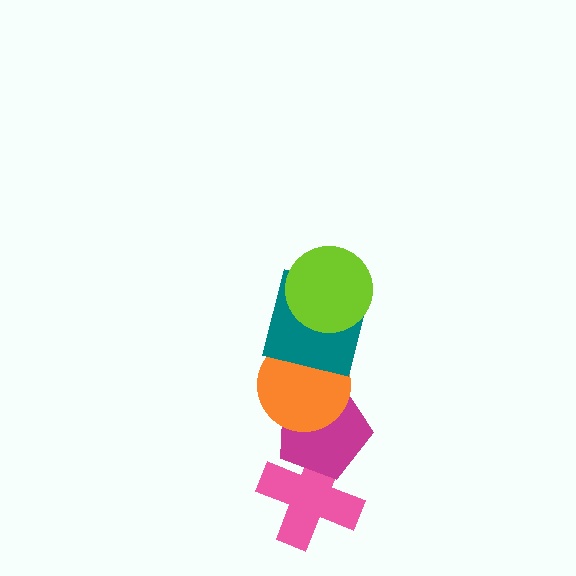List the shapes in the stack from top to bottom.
From top to bottom: the lime circle, the teal square, the orange circle, the magenta pentagon, the pink cross.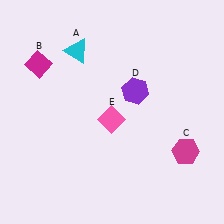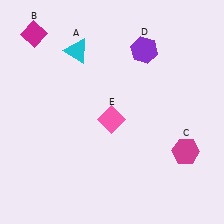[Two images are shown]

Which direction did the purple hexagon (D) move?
The purple hexagon (D) moved up.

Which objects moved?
The objects that moved are: the magenta diamond (B), the purple hexagon (D).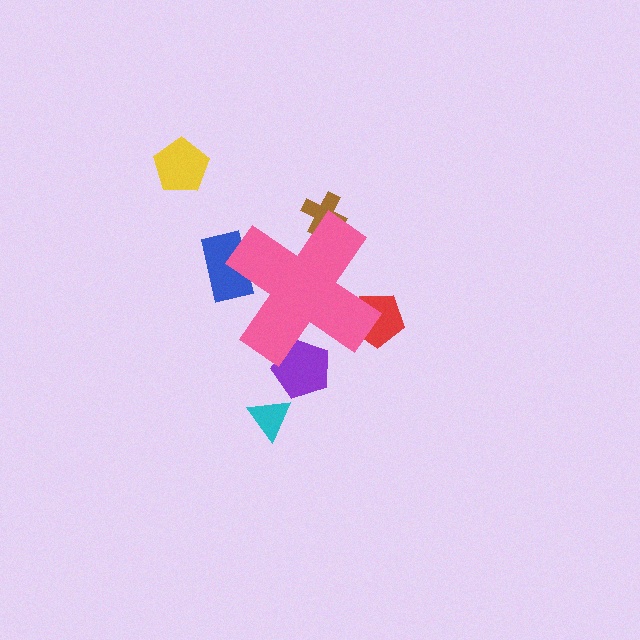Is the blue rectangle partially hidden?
Yes, the blue rectangle is partially hidden behind the pink cross.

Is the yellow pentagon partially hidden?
No, the yellow pentagon is fully visible.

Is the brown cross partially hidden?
Yes, the brown cross is partially hidden behind the pink cross.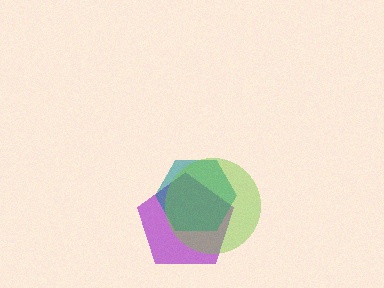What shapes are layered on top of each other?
The layered shapes are: a purple pentagon, a teal hexagon, a lime circle.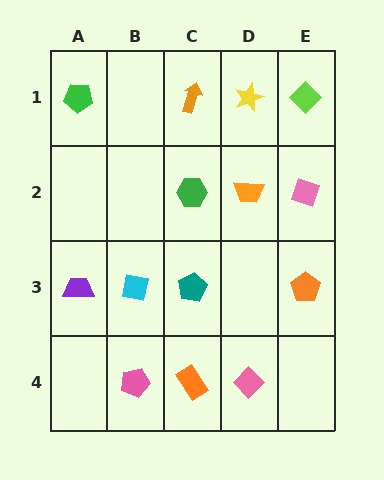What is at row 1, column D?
A yellow star.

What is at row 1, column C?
An orange arrow.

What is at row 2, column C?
A green hexagon.